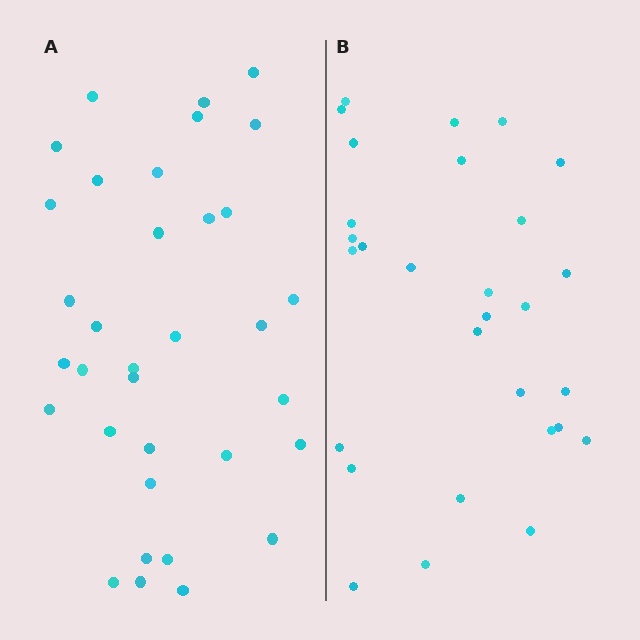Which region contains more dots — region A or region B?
Region A (the left region) has more dots.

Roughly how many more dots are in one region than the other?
Region A has about 5 more dots than region B.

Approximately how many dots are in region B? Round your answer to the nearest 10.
About 30 dots. (The exact count is 29, which rounds to 30.)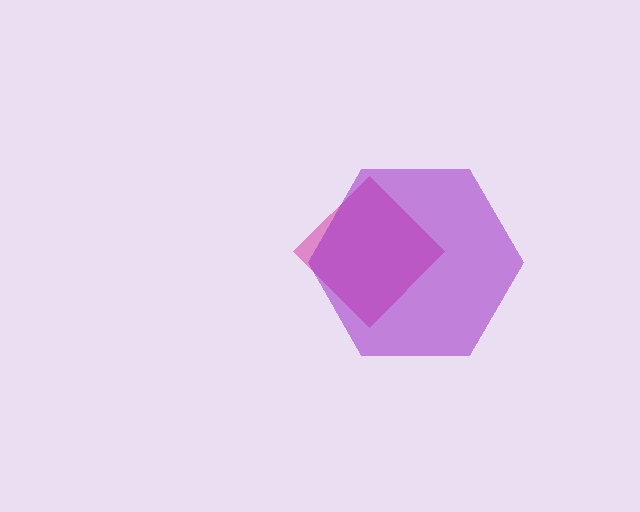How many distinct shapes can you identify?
There are 2 distinct shapes: a magenta diamond, a purple hexagon.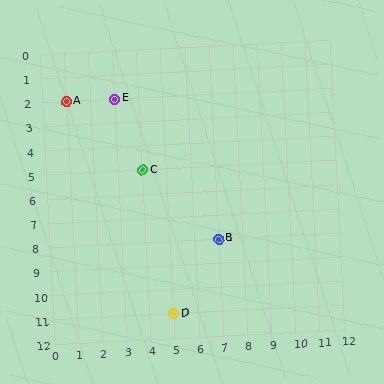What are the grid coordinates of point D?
Point D is at grid coordinates (5, 11).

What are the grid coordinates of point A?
Point A is at grid coordinates (1, 2).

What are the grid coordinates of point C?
Point C is at grid coordinates (4, 5).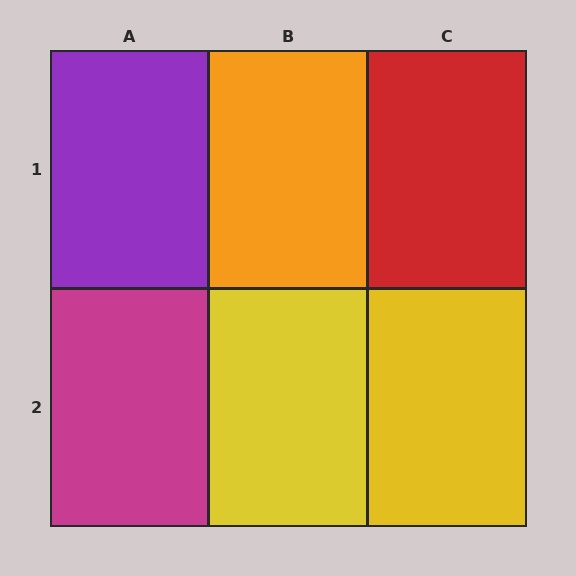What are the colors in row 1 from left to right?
Purple, orange, red.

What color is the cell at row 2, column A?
Magenta.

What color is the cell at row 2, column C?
Yellow.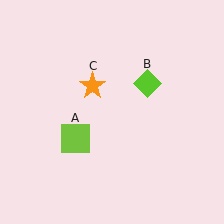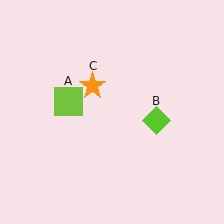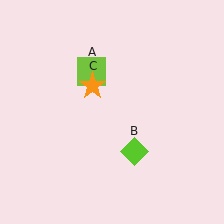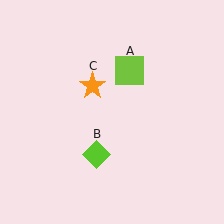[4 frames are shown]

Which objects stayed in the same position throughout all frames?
Orange star (object C) remained stationary.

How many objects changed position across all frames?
2 objects changed position: lime square (object A), lime diamond (object B).